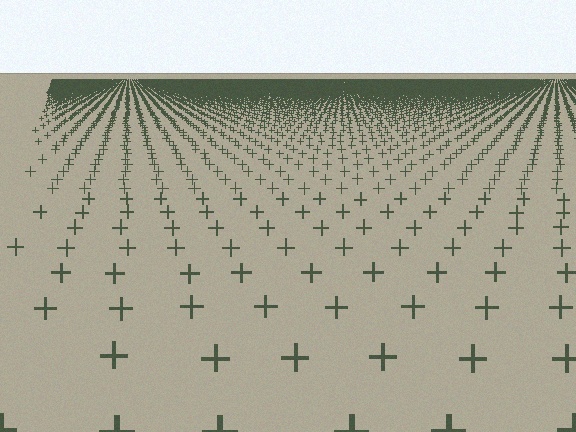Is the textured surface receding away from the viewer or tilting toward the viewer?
The surface is receding away from the viewer. Texture elements get smaller and denser toward the top.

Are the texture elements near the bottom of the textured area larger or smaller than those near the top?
Larger. Near the bottom, elements are closer to the viewer and appear at a bigger on-screen size.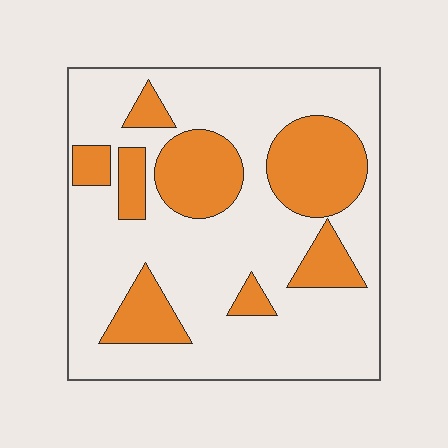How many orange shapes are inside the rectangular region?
8.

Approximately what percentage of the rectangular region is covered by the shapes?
Approximately 30%.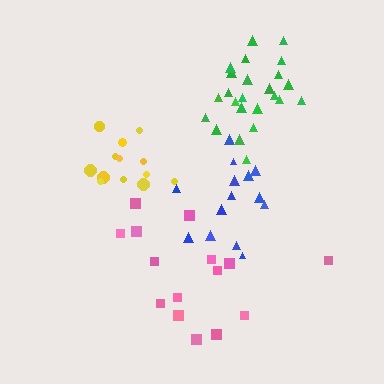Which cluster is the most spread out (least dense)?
Pink.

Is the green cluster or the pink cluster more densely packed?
Green.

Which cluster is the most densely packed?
Green.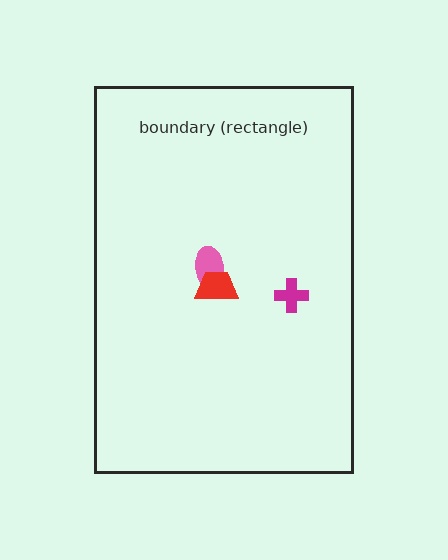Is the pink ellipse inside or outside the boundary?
Inside.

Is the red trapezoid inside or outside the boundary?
Inside.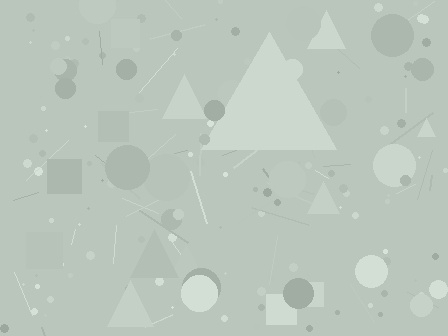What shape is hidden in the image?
A triangle is hidden in the image.